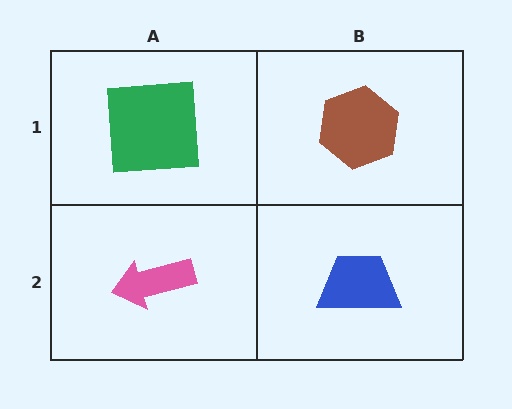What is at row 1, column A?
A green square.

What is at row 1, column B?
A brown hexagon.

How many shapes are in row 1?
2 shapes.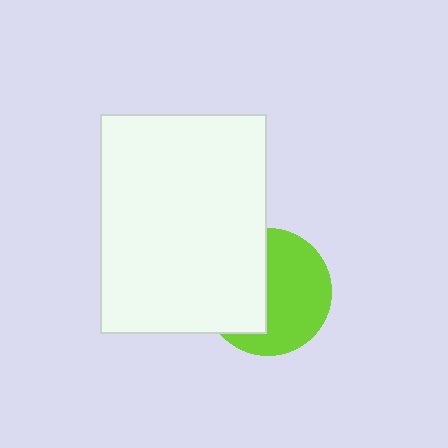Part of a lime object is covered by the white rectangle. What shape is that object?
It is a circle.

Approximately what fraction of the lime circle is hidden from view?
Roughly 44% of the lime circle is hidden behind the white rectangle.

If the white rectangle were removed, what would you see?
You would see the complete lime circle.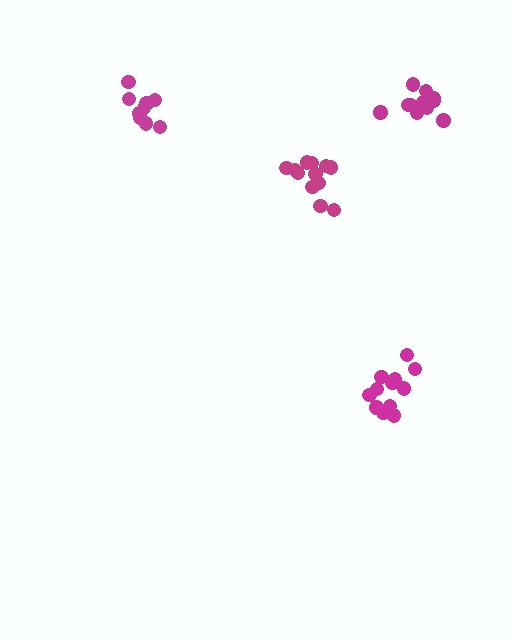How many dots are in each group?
Group 1: 12 dots, Group 2: 12 dots, Group 3: 12 dots, Group 4: 9 dots (45 total).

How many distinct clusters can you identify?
There are 4 distinct clusters.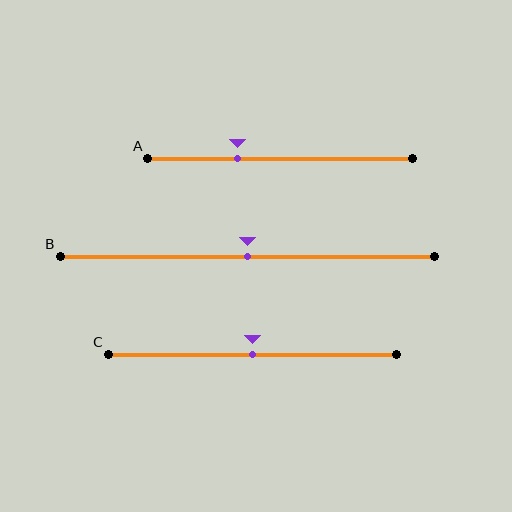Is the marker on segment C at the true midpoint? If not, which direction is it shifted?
Yes, the marker on segment C is at the true midpoint.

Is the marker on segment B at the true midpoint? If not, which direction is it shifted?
Yes, the marker on segment B is at the true midpoint.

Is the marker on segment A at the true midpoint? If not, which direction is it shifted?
No, the marker on segment A is shifted to the left by about 16% of the segment length.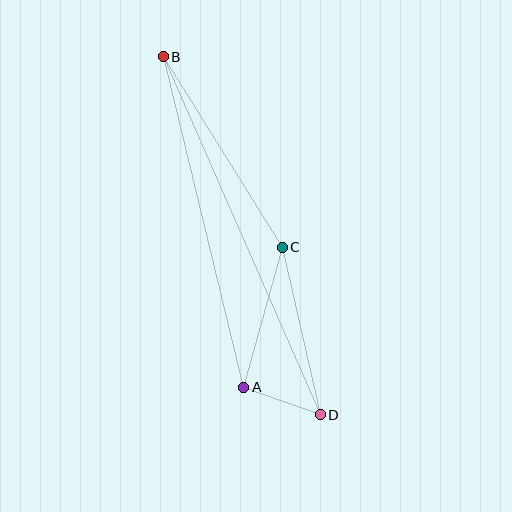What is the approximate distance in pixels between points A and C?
The distance between A and C is approximately 145 pixels.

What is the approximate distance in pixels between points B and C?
The distance between B and C is approximately 225 pixels.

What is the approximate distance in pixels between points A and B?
The distance between A and B is approximately 340 pixels.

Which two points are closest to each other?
Points A and D are closest to each other.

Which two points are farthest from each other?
Points B and D are farthest from each other.